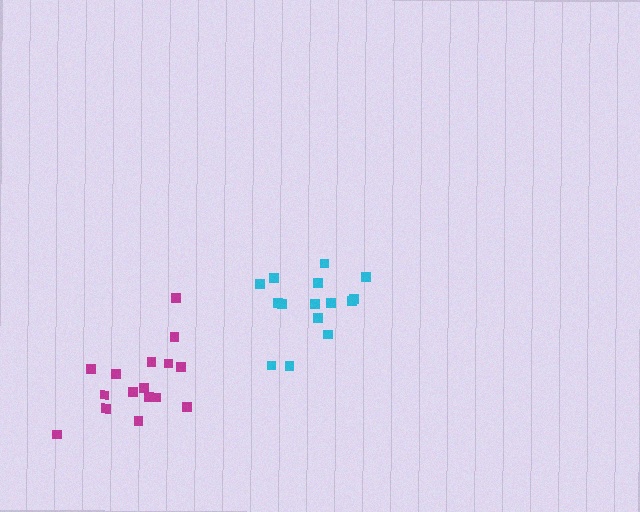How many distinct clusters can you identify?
There are 2 distinct clusters.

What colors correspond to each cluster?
The clusters are colored: cyan, magenta.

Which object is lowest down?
The magenta cluster is bottommost.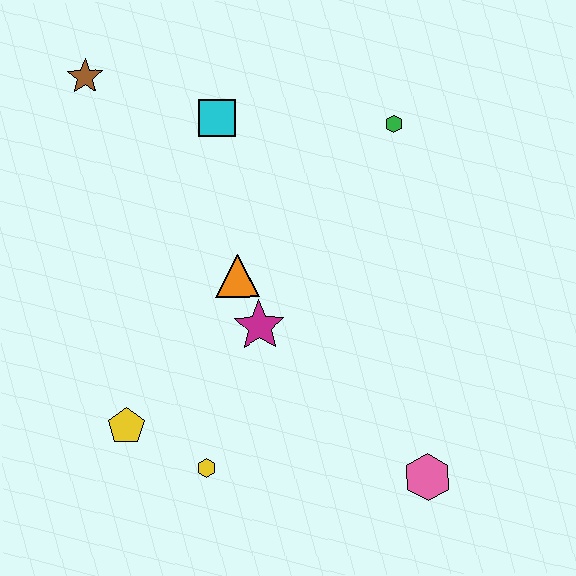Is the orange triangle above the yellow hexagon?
Yes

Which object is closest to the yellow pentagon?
The yellow hexagon is closest to the yellow pentagon.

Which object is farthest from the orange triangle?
The pink hexagon is farthest from the orange triangle.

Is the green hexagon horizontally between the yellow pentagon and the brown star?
No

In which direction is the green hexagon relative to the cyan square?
The green hexagon is to the right of the cyan square.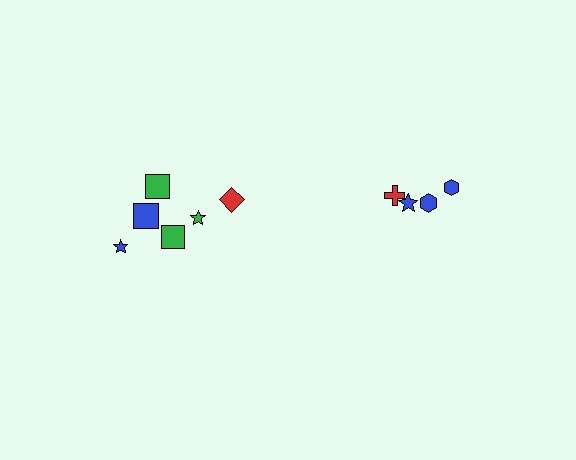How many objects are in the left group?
There are 6 objects.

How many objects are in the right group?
There are 4 objects.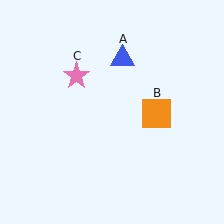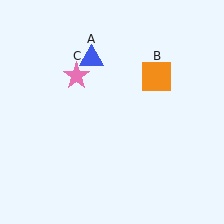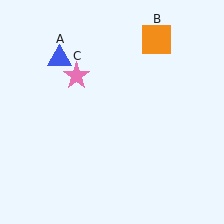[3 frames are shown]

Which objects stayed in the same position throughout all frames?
Pink star (object C) remained stationary.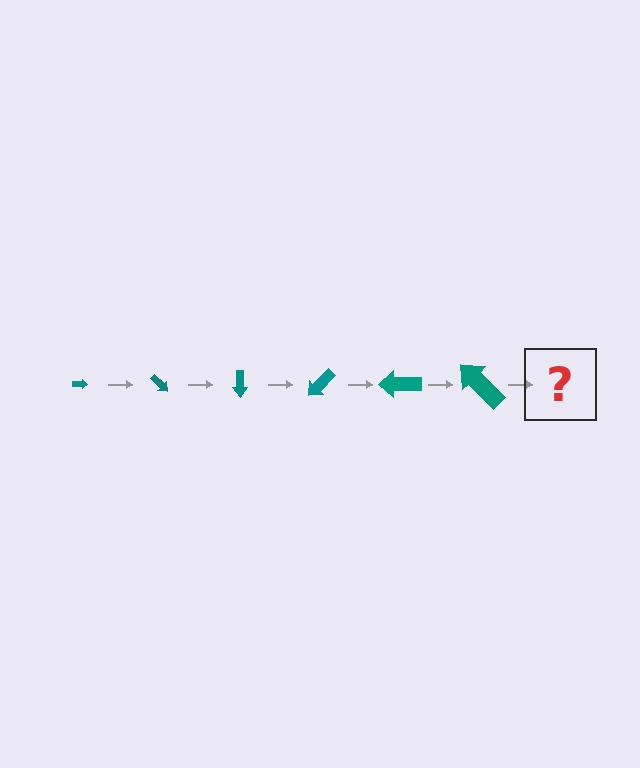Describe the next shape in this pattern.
It should be an arrow, larger than the previous one and rotated 270 degrees from the start.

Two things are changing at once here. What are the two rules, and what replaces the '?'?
The two rules are that the arrow grows larger each step and it rotates 45 degrees each step. The '?' should be an arrow, larger than the previous one and rotated 270 degrees from the start.